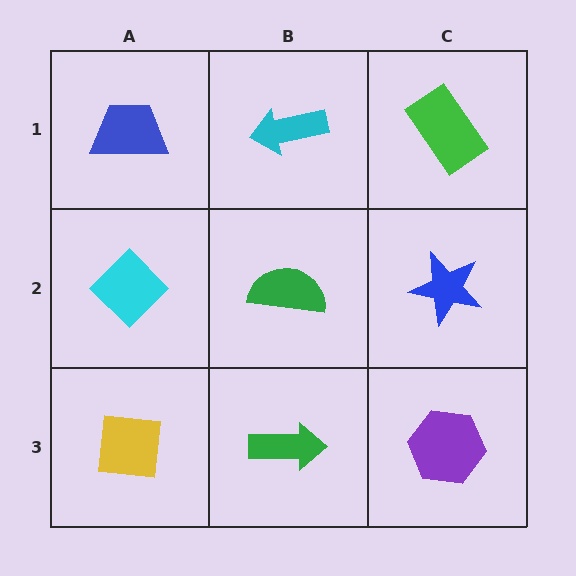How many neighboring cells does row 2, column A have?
3.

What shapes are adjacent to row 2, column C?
A green rectangle (row 1, column C), a purple hexagon (row 3, column C), a green semicircle (row 2, column B).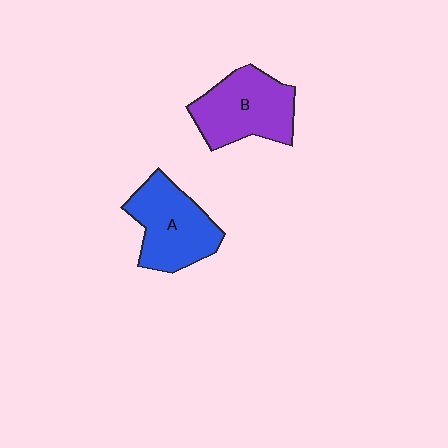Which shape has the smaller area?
Shape A (blue).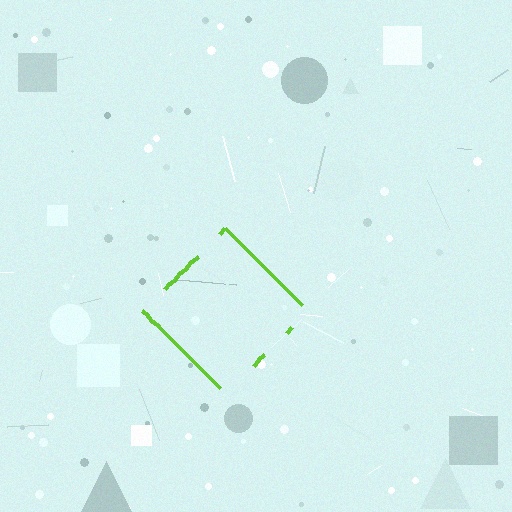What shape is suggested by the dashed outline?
The dashed outline suggests a diamond.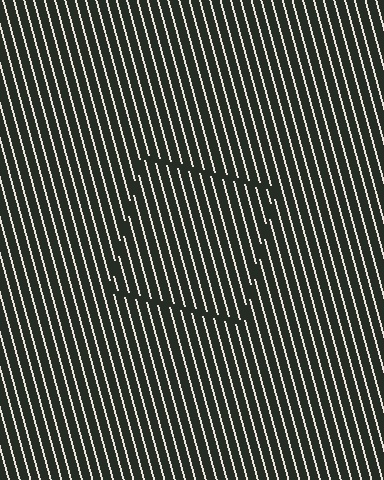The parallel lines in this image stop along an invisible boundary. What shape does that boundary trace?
An illusory square. The interior of the shape contains the same grating, shifted by half a period — the contour is defined by the phase discontinuity where line-ends from the inner and outer gratings abut.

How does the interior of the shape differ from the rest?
The interior of the shape contains the same grating, shifted by half a period — the contour is defined by the phase discontinuity where line-ends from the inner and outer gratings abut.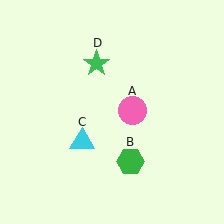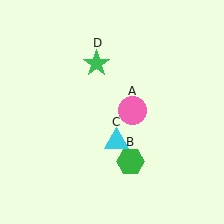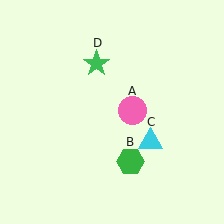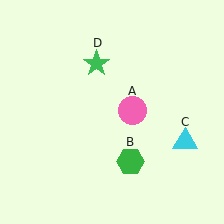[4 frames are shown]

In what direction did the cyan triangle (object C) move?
The cyan triangle (object C) moved right.